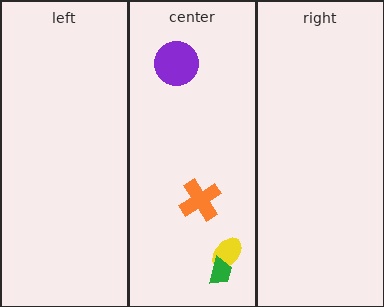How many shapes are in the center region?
4.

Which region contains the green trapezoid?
The center region.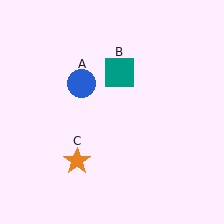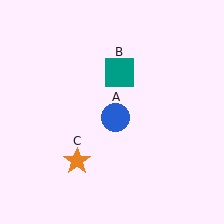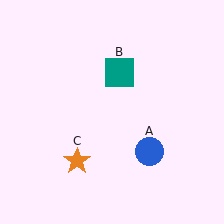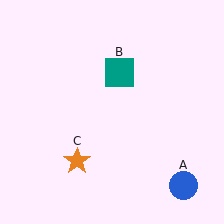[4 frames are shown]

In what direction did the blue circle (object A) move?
The blue circle (object A) moved down and to the right.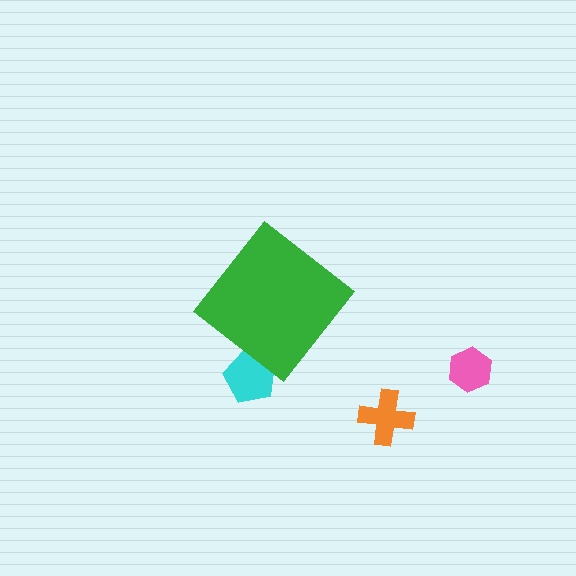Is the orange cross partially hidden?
No, the orange cross is fully visible.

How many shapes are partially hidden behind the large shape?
1 shape is partially hidden.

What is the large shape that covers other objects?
A green diamond.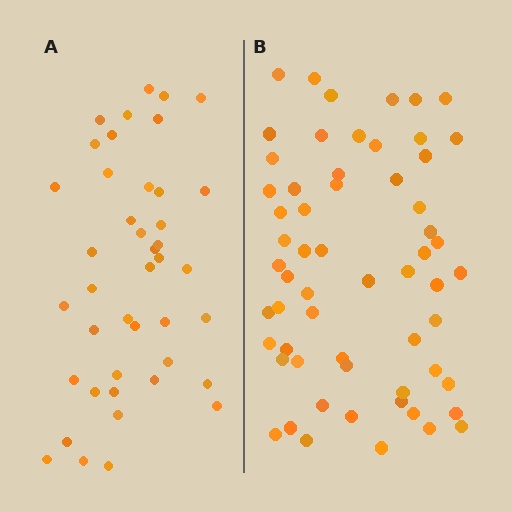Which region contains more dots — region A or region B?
Region B (the right region) has more dots.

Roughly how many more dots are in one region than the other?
Region B has approximately 20 more dots than region A.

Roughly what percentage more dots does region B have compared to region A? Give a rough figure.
About 45% more.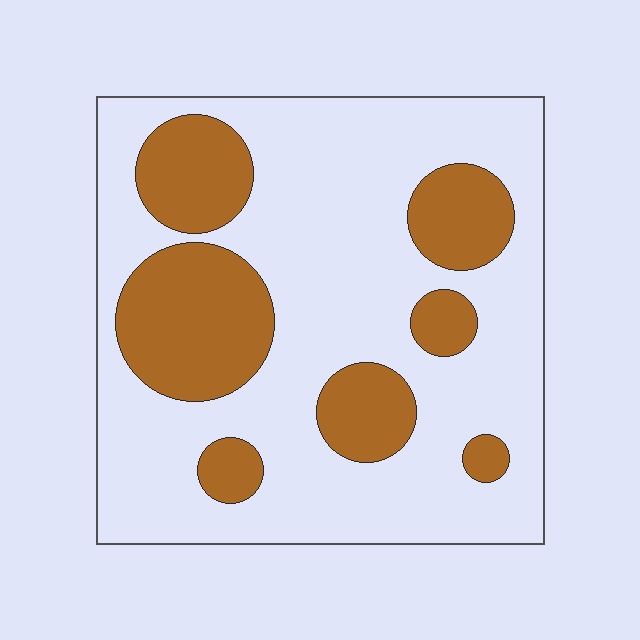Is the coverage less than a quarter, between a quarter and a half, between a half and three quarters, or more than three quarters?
Between a quarter and a half.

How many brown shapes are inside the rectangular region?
7.